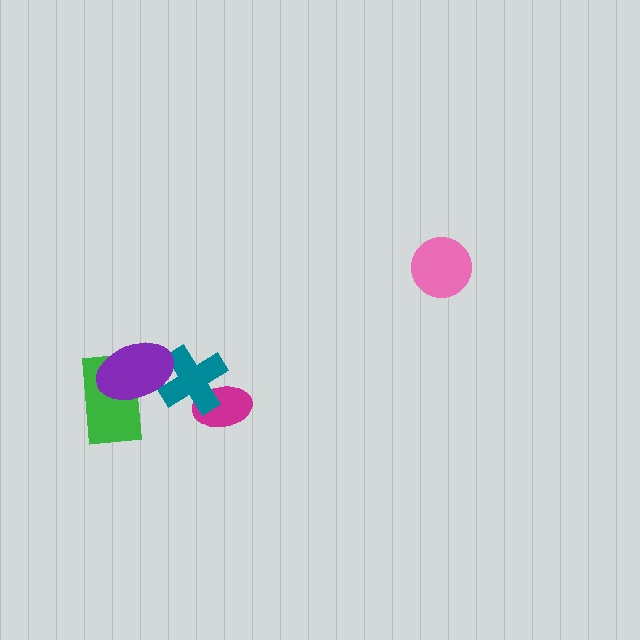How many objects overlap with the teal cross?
2 objects overlap with the teal cross.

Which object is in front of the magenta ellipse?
The teal cross is in front of the magenta ellipse.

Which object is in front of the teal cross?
The purple ellipse is in front of the teal cross.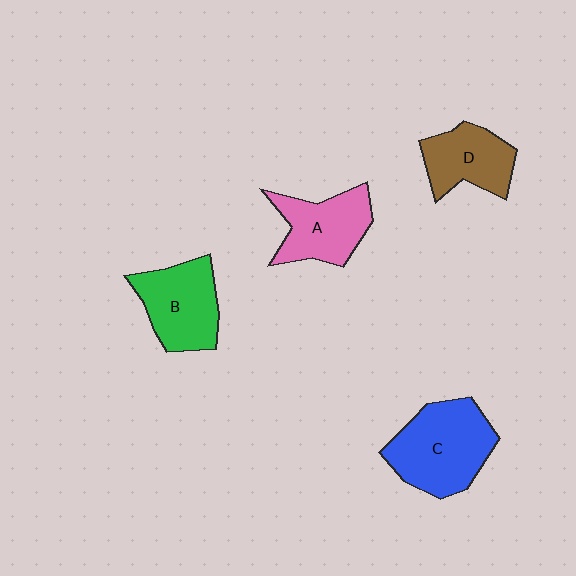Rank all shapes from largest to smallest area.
From largest to smallest: C (blue), B (green), A (pink), D (brown).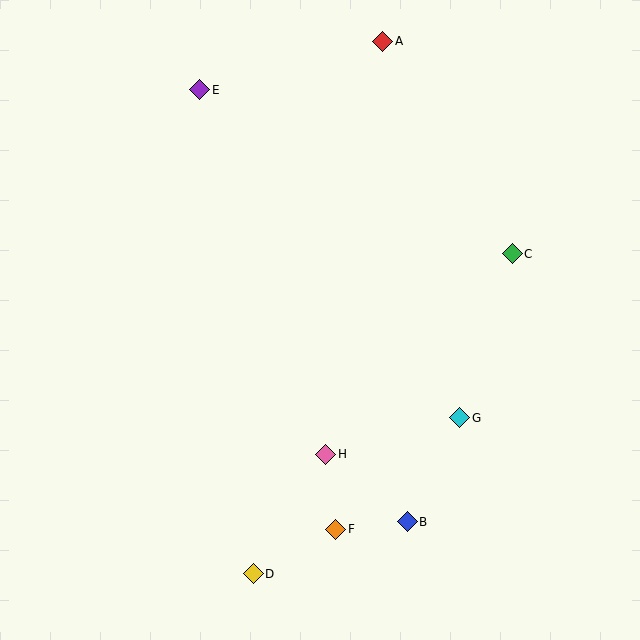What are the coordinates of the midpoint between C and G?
The midpoint between C and G is at (486, 336).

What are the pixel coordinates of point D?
Point D is at (253, 574).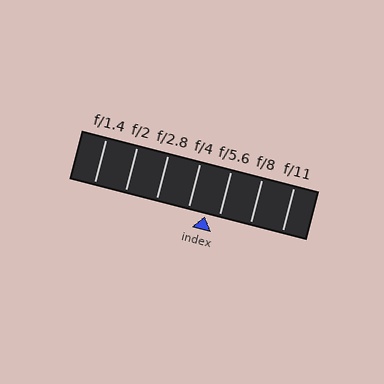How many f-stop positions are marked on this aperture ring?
There are 7 f-stop positions marked.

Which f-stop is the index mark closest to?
The index mark is closest to f/5.6.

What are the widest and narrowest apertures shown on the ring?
The widest aperture shown is f/1.4 and the narrowest is f/11.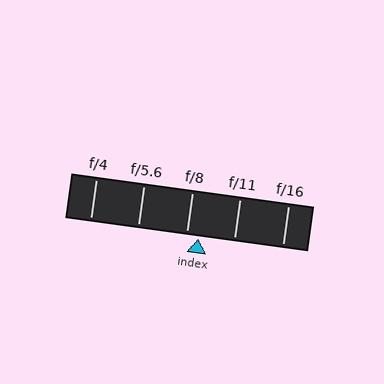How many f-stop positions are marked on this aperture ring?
There are 5 f-stop positions marked.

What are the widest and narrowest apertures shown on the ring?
The widest aperture shown is f/4 and the narrowest is f/16.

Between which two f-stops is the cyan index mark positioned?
The index mark is between f/8 and f/11.